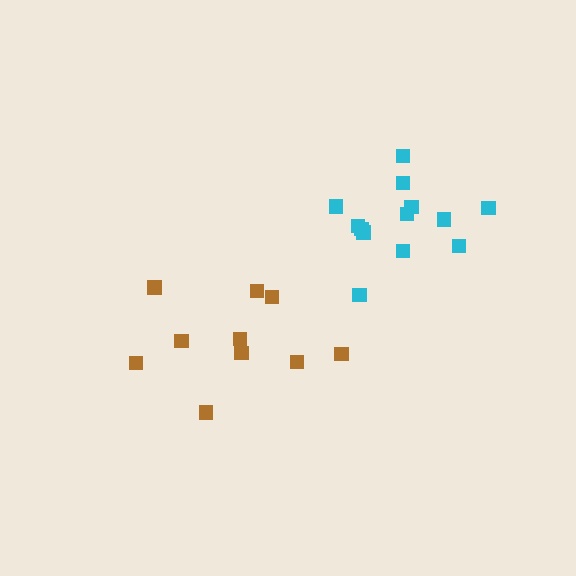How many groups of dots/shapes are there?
There are 2 groups.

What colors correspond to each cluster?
The clusters are colored: brown, cyan.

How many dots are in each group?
Group 1: 10 dots, Group 2: 13 dots (23 total).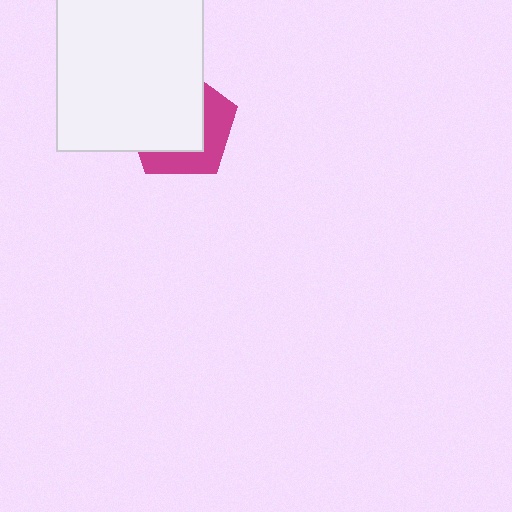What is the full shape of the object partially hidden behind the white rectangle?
The partially hidden object is a magenta pentagon.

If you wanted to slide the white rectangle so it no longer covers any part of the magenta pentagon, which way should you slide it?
Slide it toward the upper-left — that is the most direct way to separate the two shapes.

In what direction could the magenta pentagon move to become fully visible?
The magenta pentagon could move toward the lower-right. That would shift it out from behind the white rectangle entirely.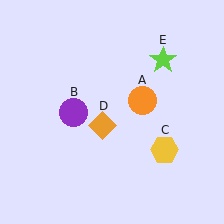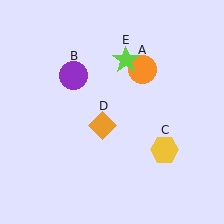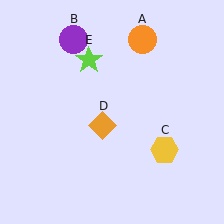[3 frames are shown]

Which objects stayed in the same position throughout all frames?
Yellow hexagon (object C) and orange diamond (object D) remained stationary.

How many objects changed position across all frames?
3 objects changed position: orange circle (object A), purple circle (object B), lime star (object E).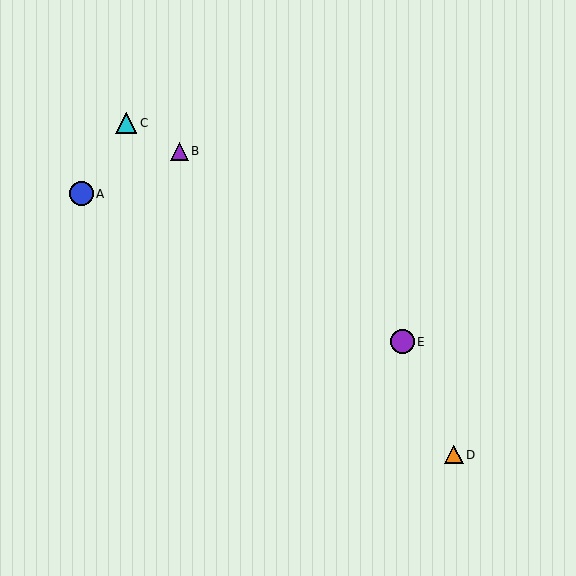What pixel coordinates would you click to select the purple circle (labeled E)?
Click at (402, 342) to select the purple circle E.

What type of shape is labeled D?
Shape D is an orange triangle.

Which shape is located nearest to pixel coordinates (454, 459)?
The orange triangle (labeled D) at (454, 455) is nearest to that location.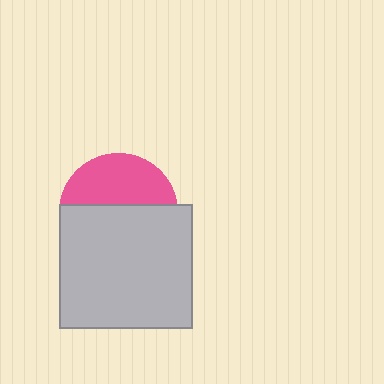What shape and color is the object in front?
The object in front is a light gray rectangle.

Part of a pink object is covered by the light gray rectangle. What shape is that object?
It is a circle.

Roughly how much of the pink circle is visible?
A small part of it is visible (roughly 41%).